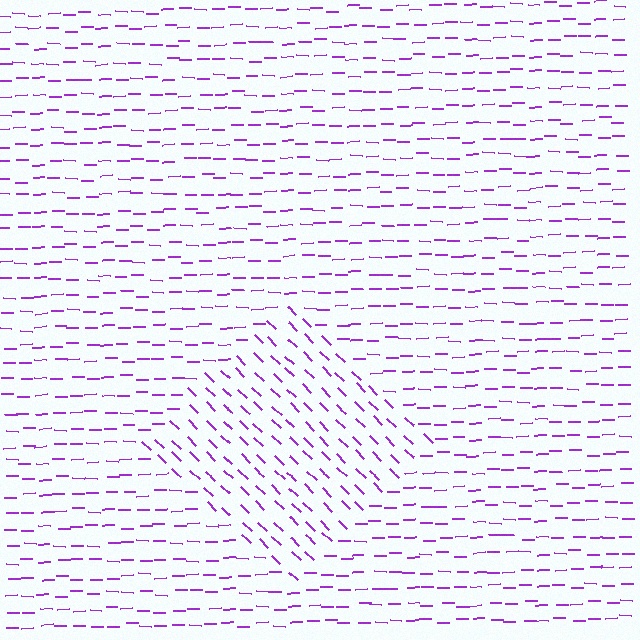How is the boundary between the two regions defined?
The boundary is defined purely by a change in line orientation (approximately 45 degrees difference). All lines are the same color and thickness.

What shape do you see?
I see a diamond.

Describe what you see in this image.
The image is filled with small purple line segments. A diamond region in the image has lines oriented differently from the surrounding lines, creating a visible texture boundary.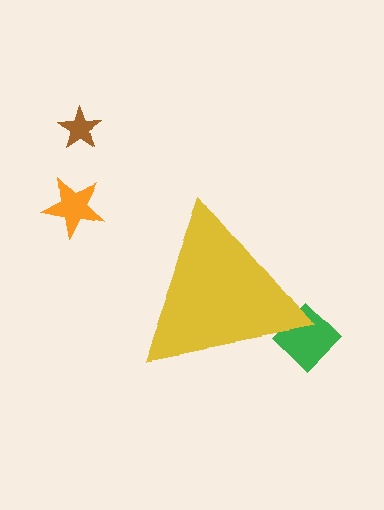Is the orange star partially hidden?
No, the orange star is fully visible.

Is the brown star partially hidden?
No, the brown star is fully visible.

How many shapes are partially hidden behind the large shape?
1 shape is partially hidden.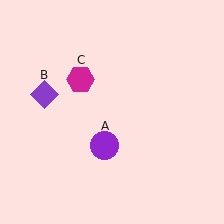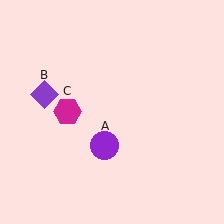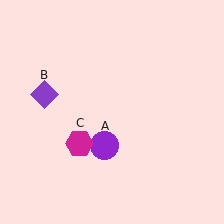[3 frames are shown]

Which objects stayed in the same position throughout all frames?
Purple circle (object A) and purple diamond (object B) remained stationary.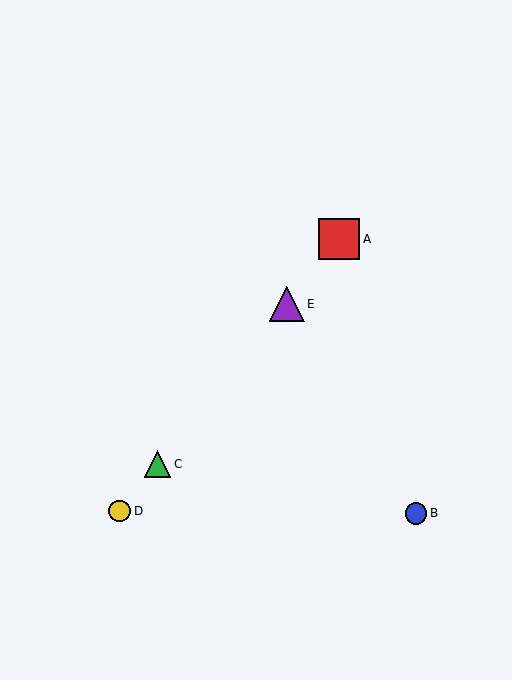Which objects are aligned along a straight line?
Objects A, C, D, E are aligned along a straight line.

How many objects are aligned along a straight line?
4 objects (A, C, D, E) are aligned along a straight line.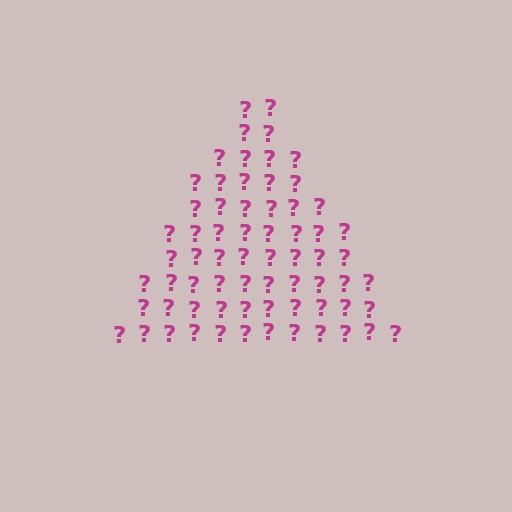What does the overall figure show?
The overall figure shows a triangle.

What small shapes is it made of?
It is made of small question marks.